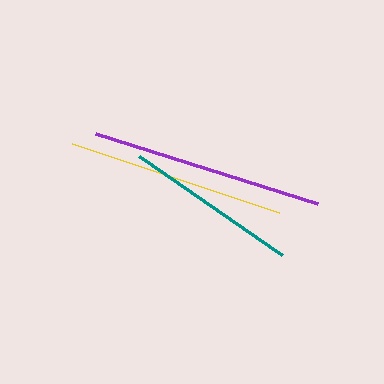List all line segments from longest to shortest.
From longest to shortest: purple, yellow, teal.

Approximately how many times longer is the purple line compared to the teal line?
The purple line is approximately 1.3 times the length of the teal line.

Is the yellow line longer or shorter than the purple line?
The purple line is longer than the yellow line.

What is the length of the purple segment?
The purple segment is approximately 233 pixels long.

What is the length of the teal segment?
The teal segment is approximately 174 pixels long.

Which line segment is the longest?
The purple line is the longest at approximately 233 pixels.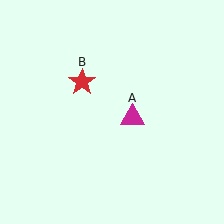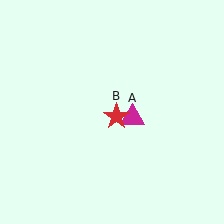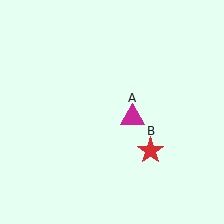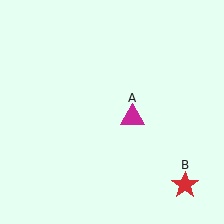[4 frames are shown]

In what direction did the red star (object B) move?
The red star (object B) moved down and to the right.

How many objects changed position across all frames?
1 object changed position: red star (object B).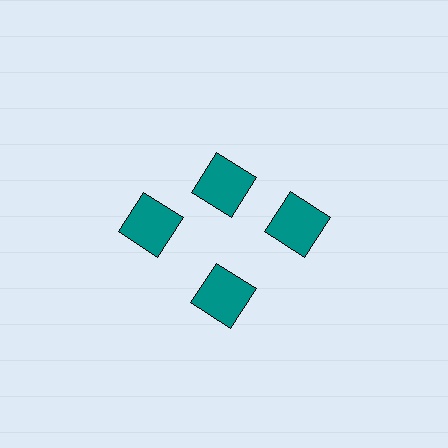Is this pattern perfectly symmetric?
No. The 4 teal squares are arranged in a ring, but one element near the 12 o'clock position is pulled inward toward the center, breaking the 4-fold rotational symmetry.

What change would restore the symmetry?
The symmetry would be restored by moving it outward, back onto the ring so that all 4 squares sit at equal angles and equal distance from the center.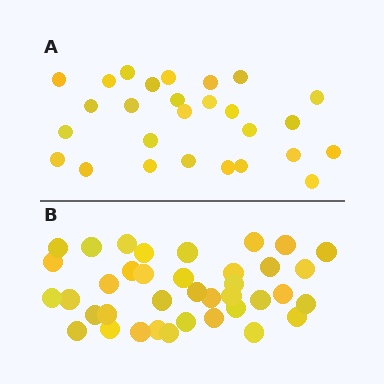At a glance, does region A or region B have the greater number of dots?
Region B (the bottom region) has more dots.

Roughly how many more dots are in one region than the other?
Region B has roughly 12 or so more dots than region A.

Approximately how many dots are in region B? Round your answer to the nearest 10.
About 40 dots. (The exact count is 38, which rounds to 40.)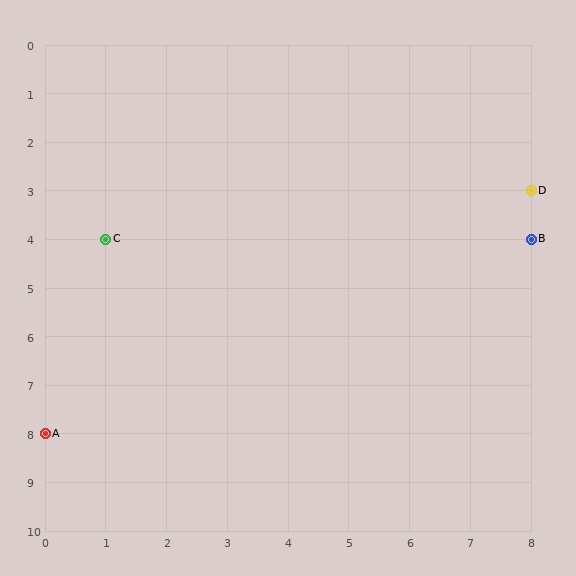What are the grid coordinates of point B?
Point B is at grid coordinates (8, 4).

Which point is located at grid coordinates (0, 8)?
Point A is at (0, 8).